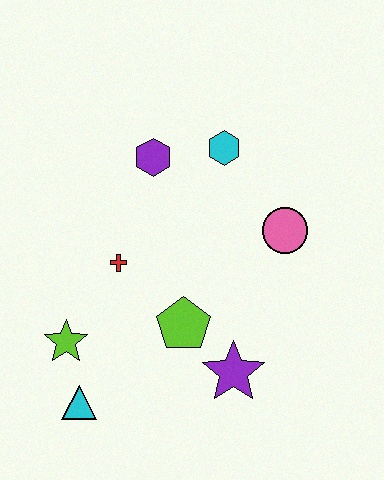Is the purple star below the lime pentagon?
Yes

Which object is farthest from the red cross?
The pink circle is farthest from the red cross.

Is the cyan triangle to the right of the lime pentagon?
No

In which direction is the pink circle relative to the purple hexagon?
The pink circle is to the right of the purple hexagon.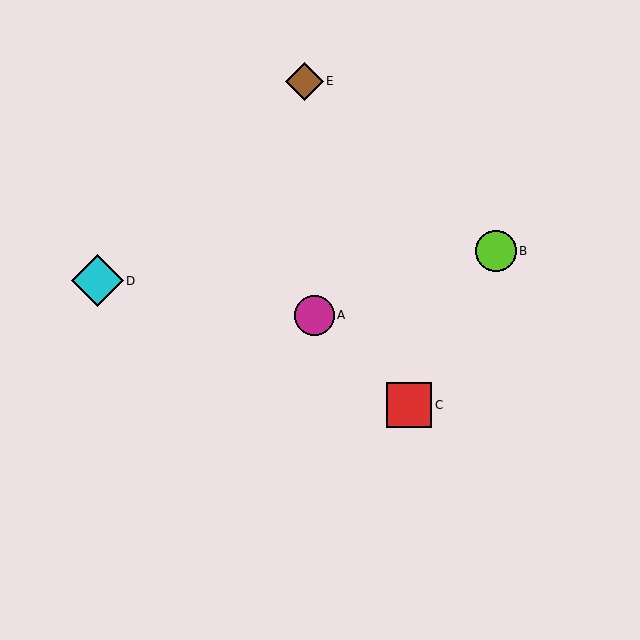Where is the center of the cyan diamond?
The center of the cyan diamond is at (97, 281).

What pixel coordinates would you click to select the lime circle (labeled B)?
Click at (496, 251) to select the lime circle B.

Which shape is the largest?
The cyan diamond (labeled D) is the largest.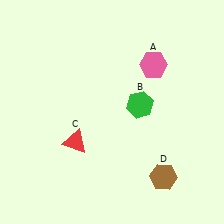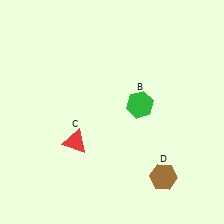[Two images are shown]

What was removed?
The pink hexagon (A) was removed in Image 2.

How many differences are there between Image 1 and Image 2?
There is 1 difference between the two images.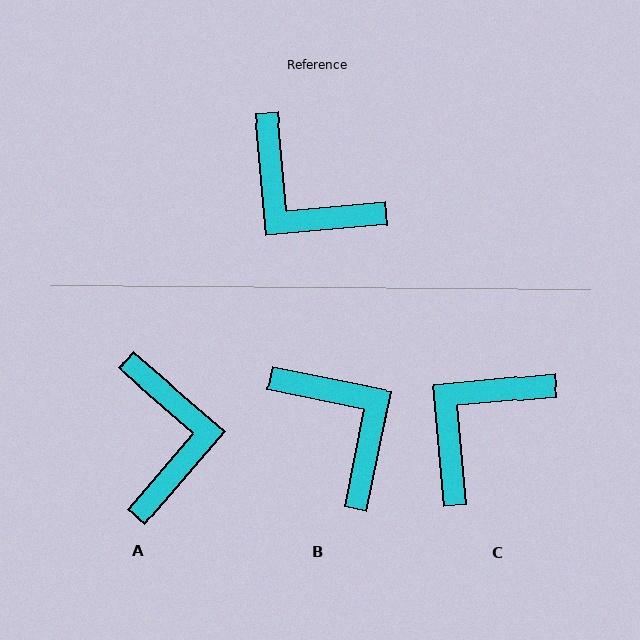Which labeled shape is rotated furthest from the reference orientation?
B, about 163 degrees away.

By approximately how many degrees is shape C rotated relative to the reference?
Approximately 90 degrees clockwise.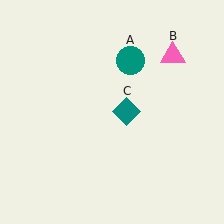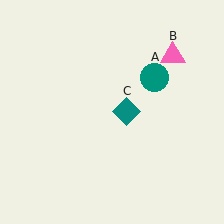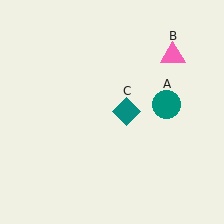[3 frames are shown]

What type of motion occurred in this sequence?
The teal circle (object A) rotated clockwise around the center of the scene.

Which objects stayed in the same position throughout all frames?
Pink triangle (object B) and teal diamond (object C) remained stationary.